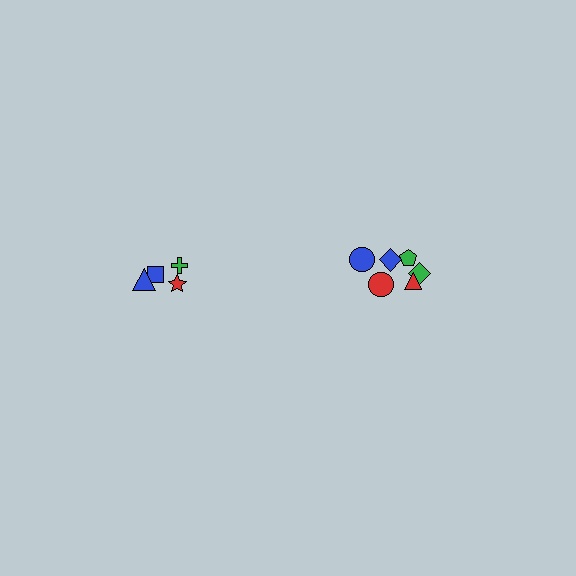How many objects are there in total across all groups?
There are 10 objects.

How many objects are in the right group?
There are 6 objects.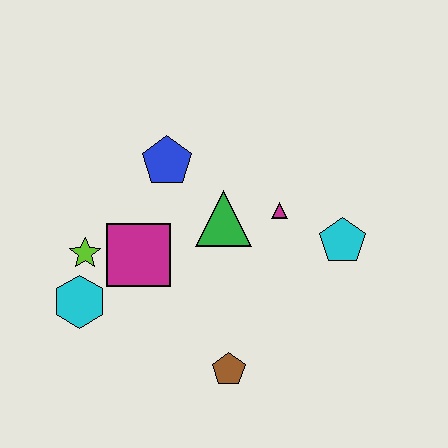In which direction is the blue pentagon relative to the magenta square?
The blue pentagon is above the magenta square.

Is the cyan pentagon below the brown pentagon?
No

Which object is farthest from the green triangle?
The cyan hexagon is farthest from the green triangle.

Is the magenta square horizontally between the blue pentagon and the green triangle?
No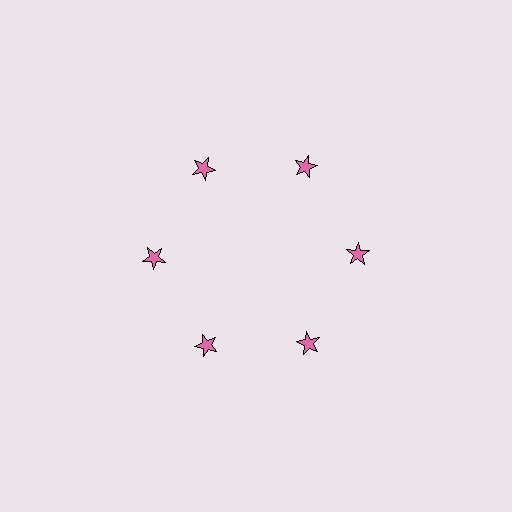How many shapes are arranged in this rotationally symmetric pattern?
There are 6 shapes, arranged in 6 groups of 1.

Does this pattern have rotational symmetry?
Yes, this pattern has 6-fold rotational symmetry. It looks the same after rotating 60 degrees around the center.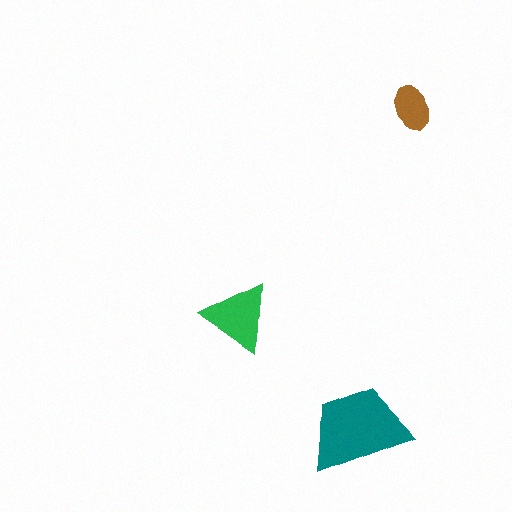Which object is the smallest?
The brown ellipse.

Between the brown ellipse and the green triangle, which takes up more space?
The green triangle.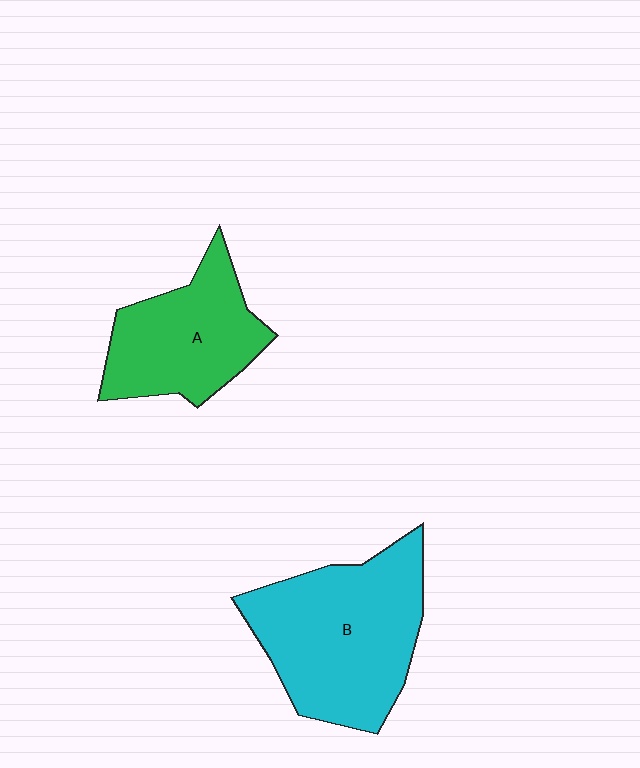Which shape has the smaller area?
Shape A (green).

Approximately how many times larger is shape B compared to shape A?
Approximately 1.4 times.